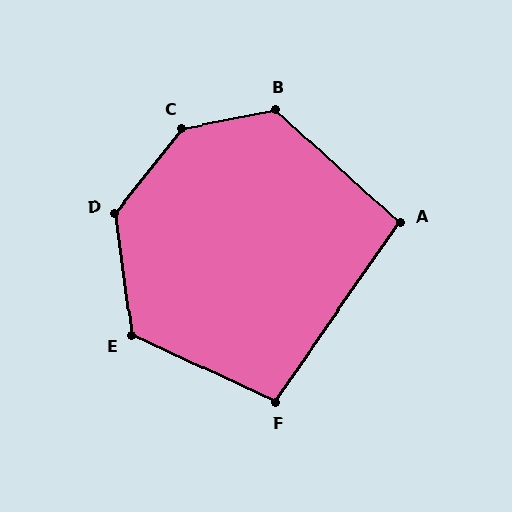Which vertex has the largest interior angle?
C, at approximately 140 degrees.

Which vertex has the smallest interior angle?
A, at approximately 98 degrees.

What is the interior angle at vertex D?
Approximately 134 degrees (obtuse).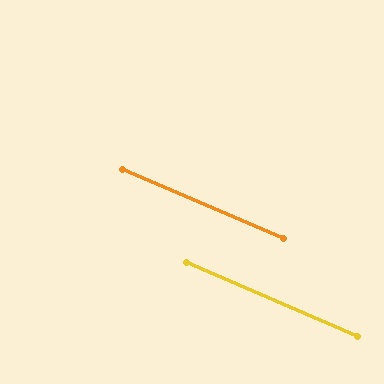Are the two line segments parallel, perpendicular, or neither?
Parallel — their directions differ by only 0.1°.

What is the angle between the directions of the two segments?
Approximately 0 degrees.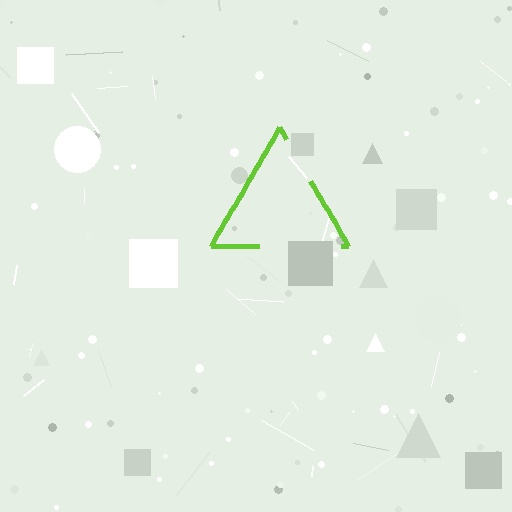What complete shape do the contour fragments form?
The contour fragments form a triangle.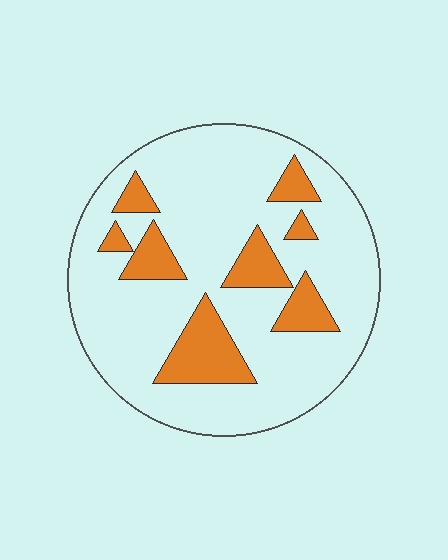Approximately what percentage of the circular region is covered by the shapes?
Approximately 20%.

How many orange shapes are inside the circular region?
8.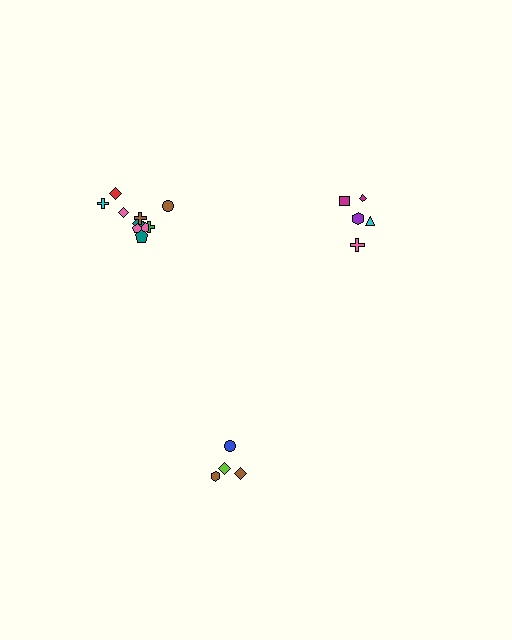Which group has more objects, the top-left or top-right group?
The top-left group.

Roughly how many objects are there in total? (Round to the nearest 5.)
Roughly 20 objects in total.